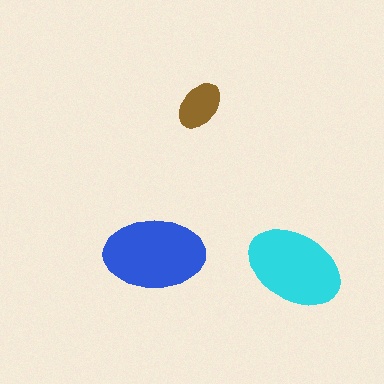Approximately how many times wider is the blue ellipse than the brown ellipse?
About 2 times wider.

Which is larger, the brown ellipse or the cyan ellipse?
The cyan one.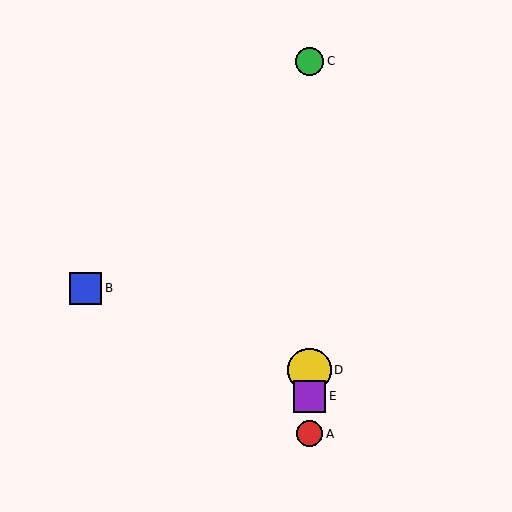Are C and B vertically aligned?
No, C is at x≈310 and B is at x≈86.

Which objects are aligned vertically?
Objects A, C, D, E are aligned vertically.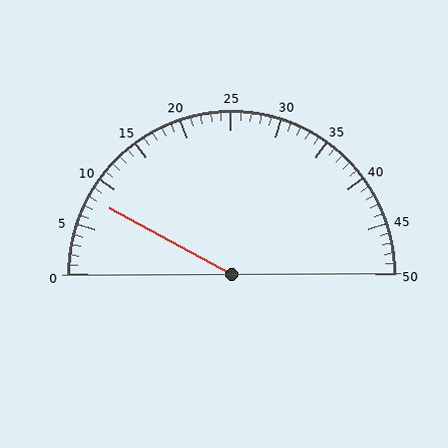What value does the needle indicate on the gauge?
The needle indicates approximately 8.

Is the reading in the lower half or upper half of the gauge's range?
The reading is in the lower half of the range (0 to 50).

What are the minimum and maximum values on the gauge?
The gauge ranges from 0 to 50.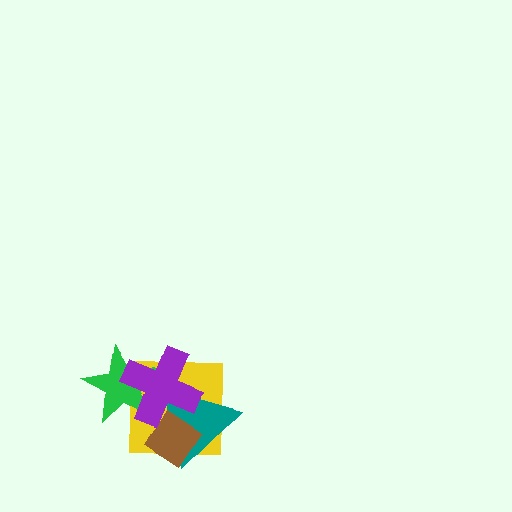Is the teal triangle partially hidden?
Yes, it is partially covered by another shape.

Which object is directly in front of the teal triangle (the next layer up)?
The brown diamond is directly in front of the teal triangle.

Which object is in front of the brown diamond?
The purple cross is in front of the brown diamond.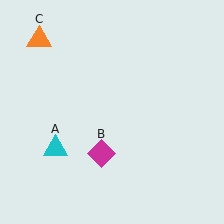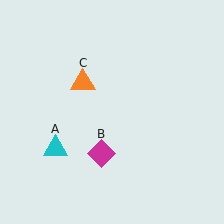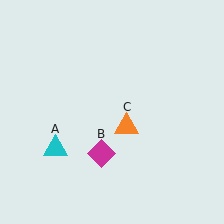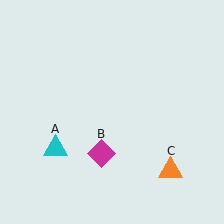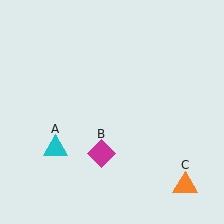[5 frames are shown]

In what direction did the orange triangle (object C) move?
The orange triangle (object C) moved down and to the right.